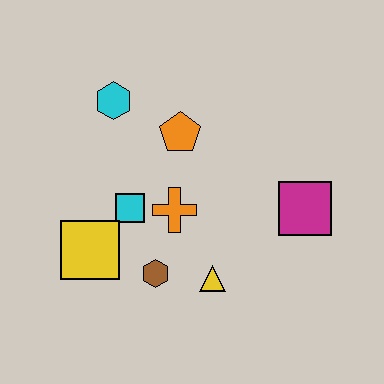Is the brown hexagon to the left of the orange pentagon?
Yes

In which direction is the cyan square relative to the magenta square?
The cyan square is to the left of the magenta square.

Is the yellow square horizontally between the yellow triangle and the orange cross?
No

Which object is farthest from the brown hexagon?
The cyan hexagon is farthest from the brown hexagon.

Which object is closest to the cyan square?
The orange cross is closest to the cyan square.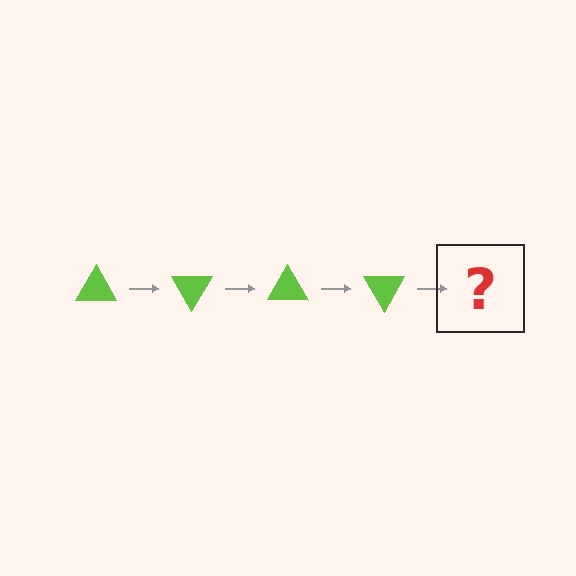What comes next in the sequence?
The next element should be a lime triangle rotated 240 degrees.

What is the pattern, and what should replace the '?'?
The pattern is that the triangle rotates 60 degrees each step. The '?' should be a lime triangle rotated 240 degrees.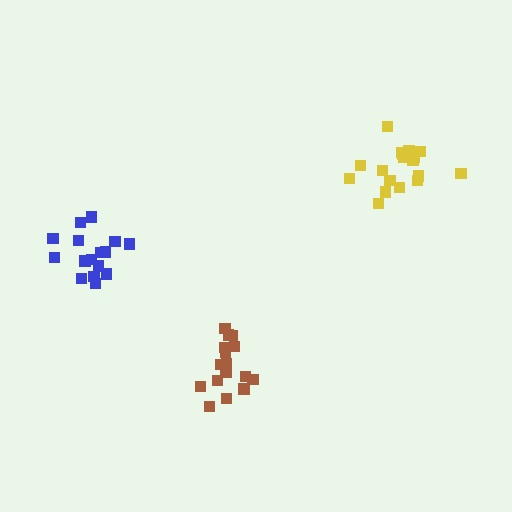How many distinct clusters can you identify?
There are 3 distinct clusters.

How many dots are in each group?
Group 1: 16 dots, Group 2: 16 dots, Group 3: 18 dots (50 total).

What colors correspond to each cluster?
The clusters are colored: brown, blue, yellow.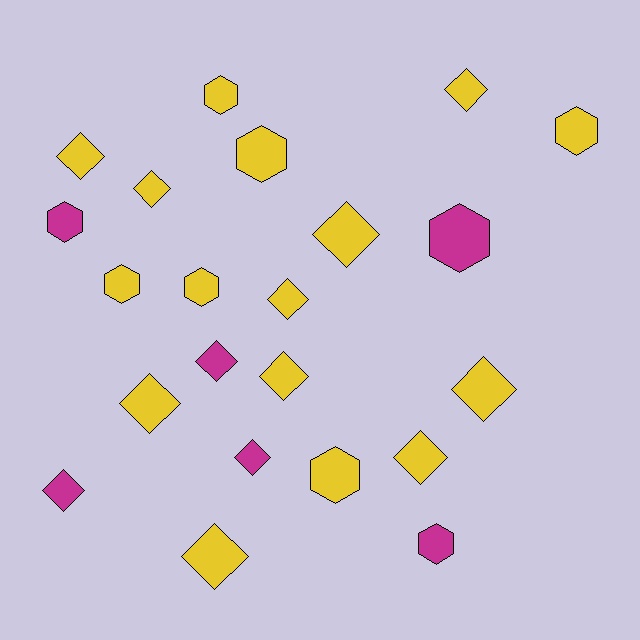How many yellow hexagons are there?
There are 6 yellow hexagons.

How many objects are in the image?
There are 22 objects.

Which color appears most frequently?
Yellow, with 16 objects.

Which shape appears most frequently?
Diamond, with 13 objects.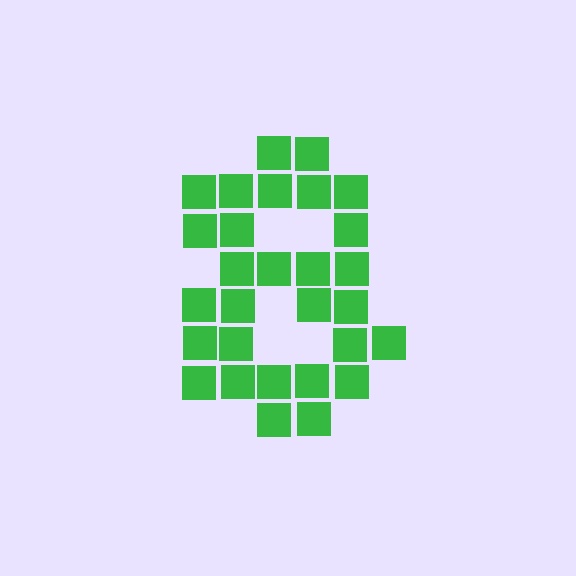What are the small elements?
The small elements are squares.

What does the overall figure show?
The overall figure shows the digit 8.